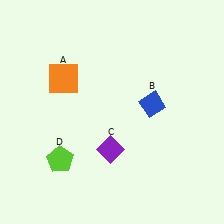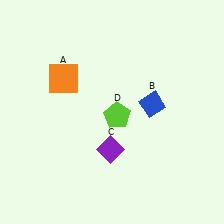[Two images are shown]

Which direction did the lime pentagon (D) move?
The lime pentagon (D) moved right.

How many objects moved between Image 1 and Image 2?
1 object moved between the two images.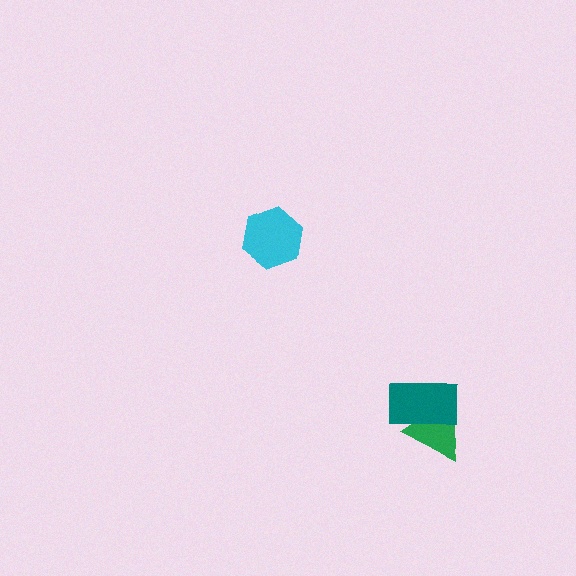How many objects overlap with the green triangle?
1 object overlaps with the green triangle.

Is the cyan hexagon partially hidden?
No, no other shape covers it.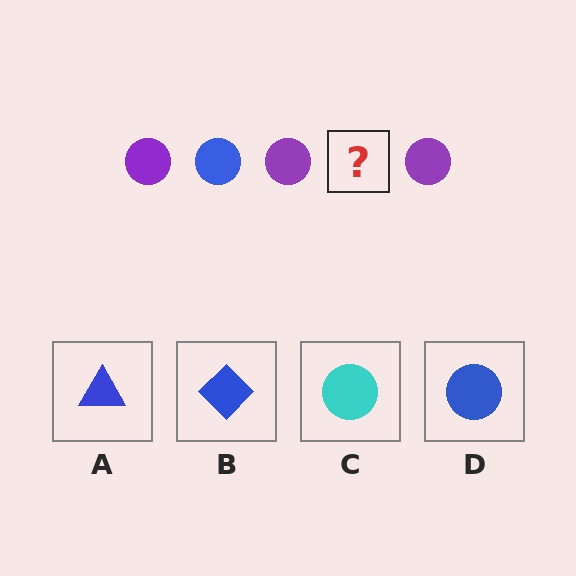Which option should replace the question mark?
Option D.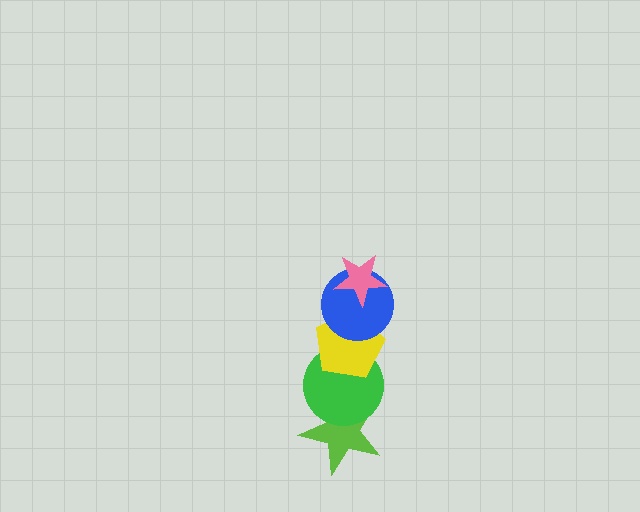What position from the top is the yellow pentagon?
The yellow pentagon is 3rd from the top.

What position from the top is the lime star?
The lime star is 5th from the top.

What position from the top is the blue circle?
The blue circle is 2nd from the top.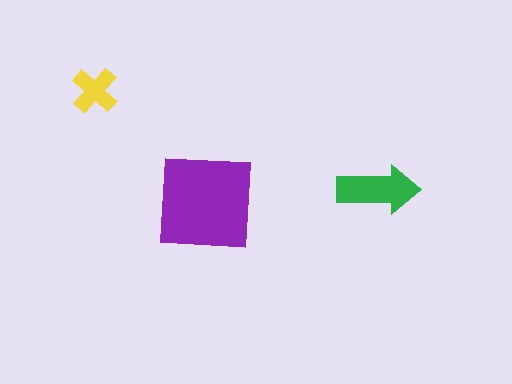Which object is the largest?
The purple square.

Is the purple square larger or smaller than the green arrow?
Larger.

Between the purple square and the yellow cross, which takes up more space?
The purple square.